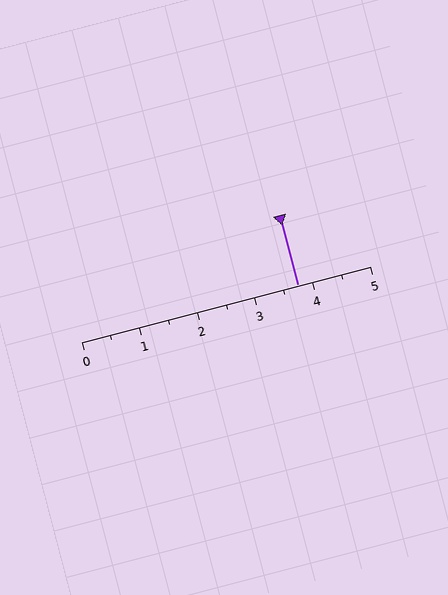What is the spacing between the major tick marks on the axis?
The major ticks are spaced 1 apart.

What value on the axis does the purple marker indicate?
The marker indicates approximately 3.8.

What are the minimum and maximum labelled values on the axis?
The axis runs from 0 to 5.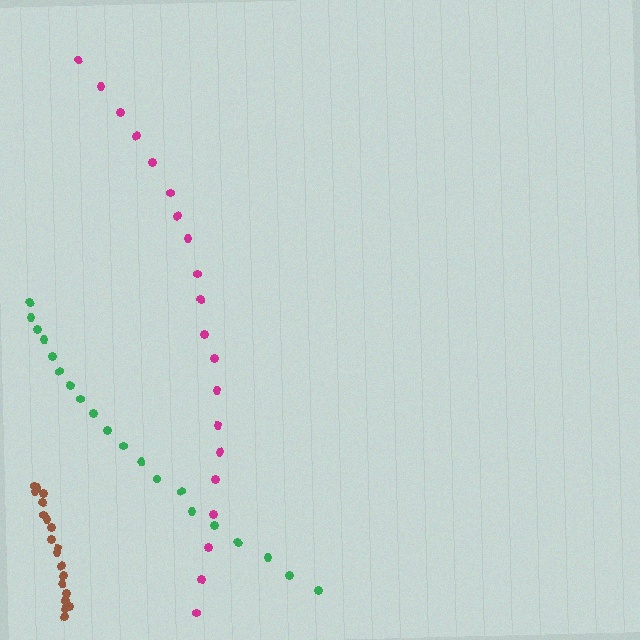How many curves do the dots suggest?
There are 3 distinct paths.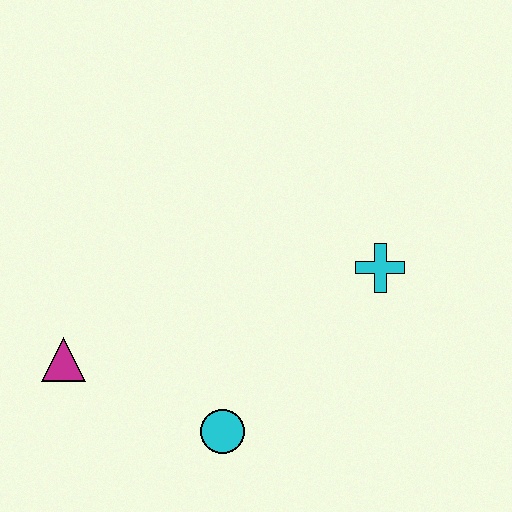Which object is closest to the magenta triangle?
The cyan circle is closest to the magenta triangle.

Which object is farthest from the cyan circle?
The cyan cross is farthest from the cyan circle.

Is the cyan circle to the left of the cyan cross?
Yes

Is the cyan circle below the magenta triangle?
Yes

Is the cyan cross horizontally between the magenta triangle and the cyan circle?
No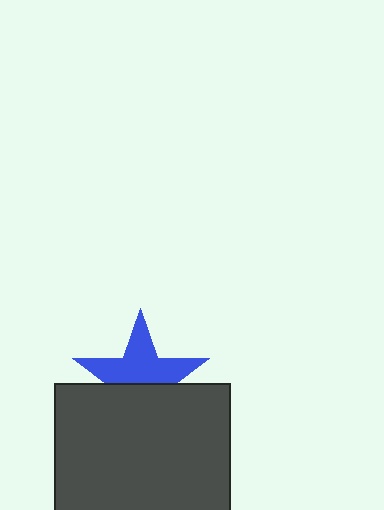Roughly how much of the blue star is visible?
About half of it is visible (roughly 58%).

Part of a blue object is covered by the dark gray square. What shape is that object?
It is a star.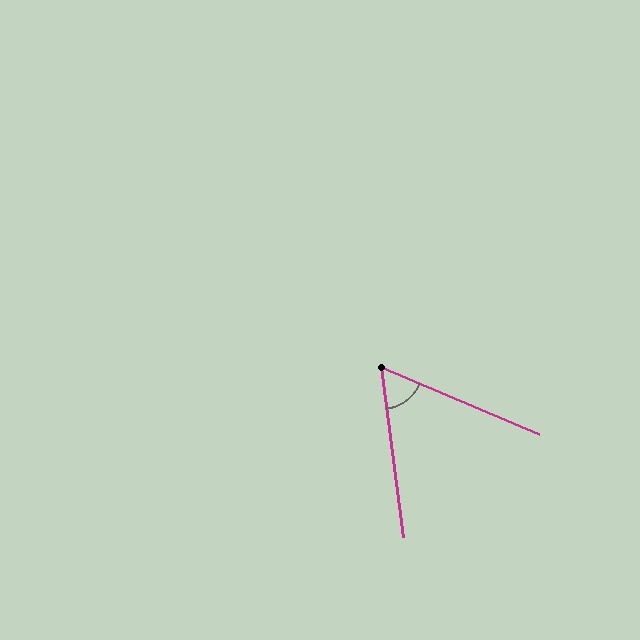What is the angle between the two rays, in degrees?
Approximately 60 degrees.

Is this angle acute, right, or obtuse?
It is acute.